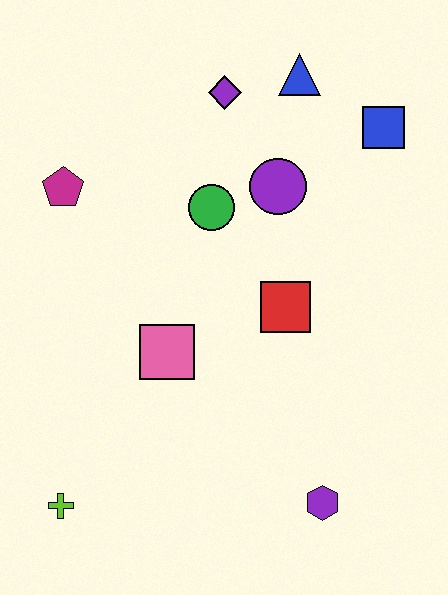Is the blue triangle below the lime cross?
No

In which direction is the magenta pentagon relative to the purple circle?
The magenta pentagon is to the left of the purple circle.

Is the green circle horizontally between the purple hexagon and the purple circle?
No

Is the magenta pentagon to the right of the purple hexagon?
No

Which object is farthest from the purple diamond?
The lime cross is farthest from the purple diamond.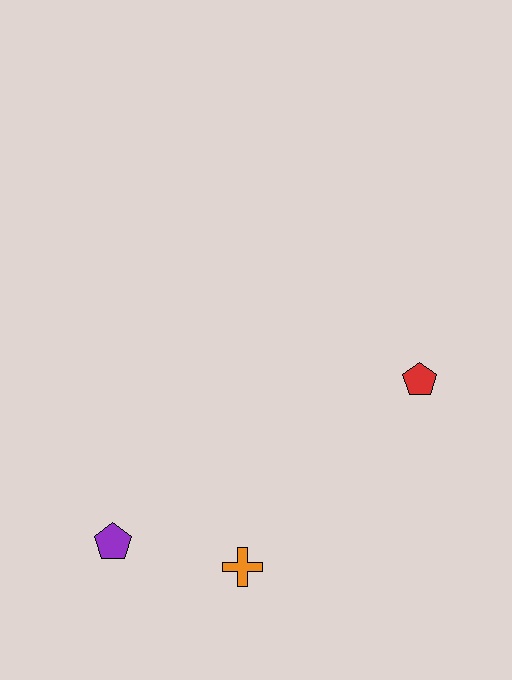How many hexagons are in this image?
There are no hexagons.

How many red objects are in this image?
There is 1 red object.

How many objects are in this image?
There are 3 objects.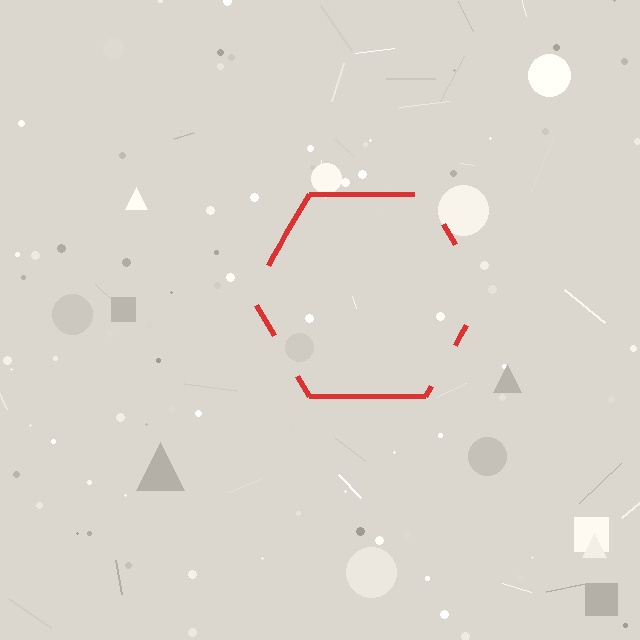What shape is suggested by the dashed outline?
The dashed outline suggests a hexagon.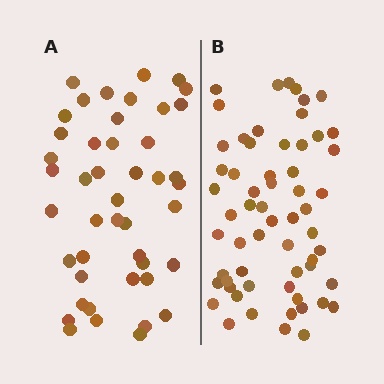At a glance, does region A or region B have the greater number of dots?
Region B (the right region) has more dots.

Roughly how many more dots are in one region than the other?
Region B has approximately 15 more dots than region A.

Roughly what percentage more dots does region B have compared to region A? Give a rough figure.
About 35% more.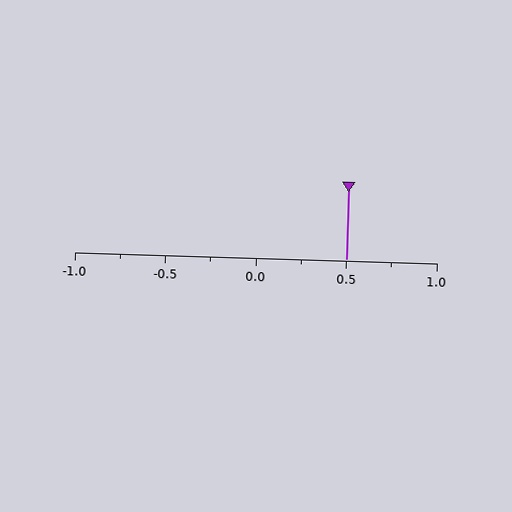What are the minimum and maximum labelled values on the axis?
The axis runs from -1.0 to 1.0.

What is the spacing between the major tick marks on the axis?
The major ticks are spaced 0.5 apart.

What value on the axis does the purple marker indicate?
The marker indicates approximately 0.5.